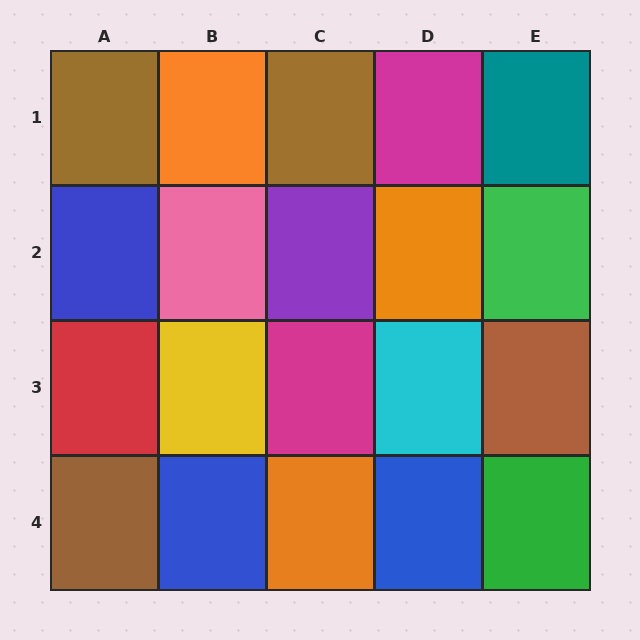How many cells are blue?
3 cells are blue.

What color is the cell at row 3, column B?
Yellow.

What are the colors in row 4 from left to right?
Brown, blue, orange, blue, green.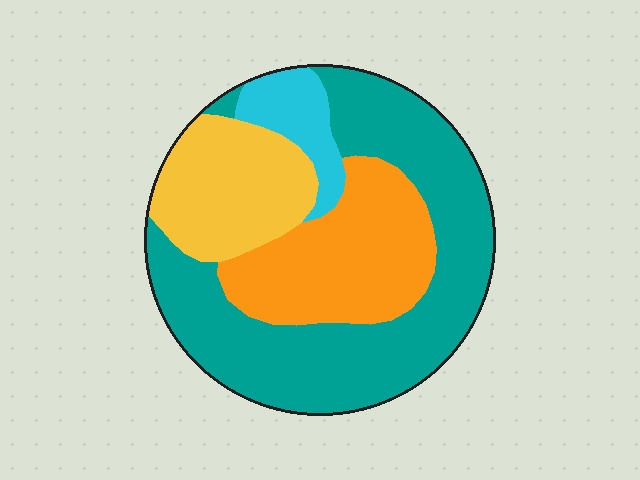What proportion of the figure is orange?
Orange takes up about one quarter (1/4) of the figure.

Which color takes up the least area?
Cyan, at roughly 10%.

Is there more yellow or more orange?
Orange.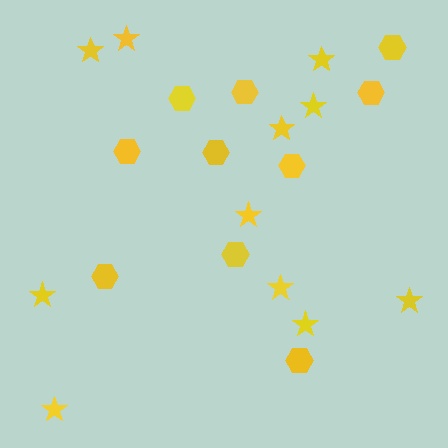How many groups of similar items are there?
There are 2 groups: one group of stars (11) and one group of hexagons (10).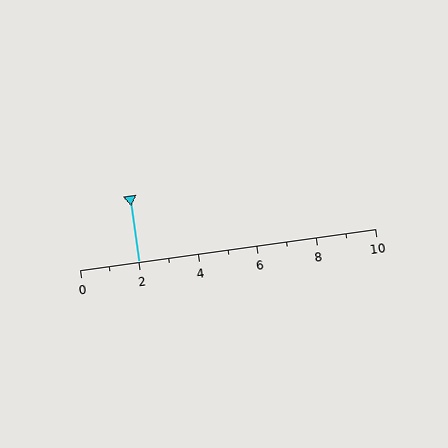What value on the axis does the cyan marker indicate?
The marker indicates approximately 2.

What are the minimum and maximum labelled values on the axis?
The axis runs from 0 to 10.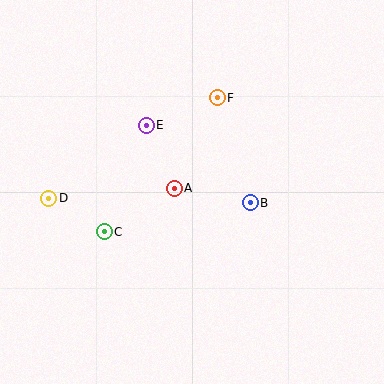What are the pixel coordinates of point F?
Point F is at (217, 98).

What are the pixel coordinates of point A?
Point A is at (174, 188).